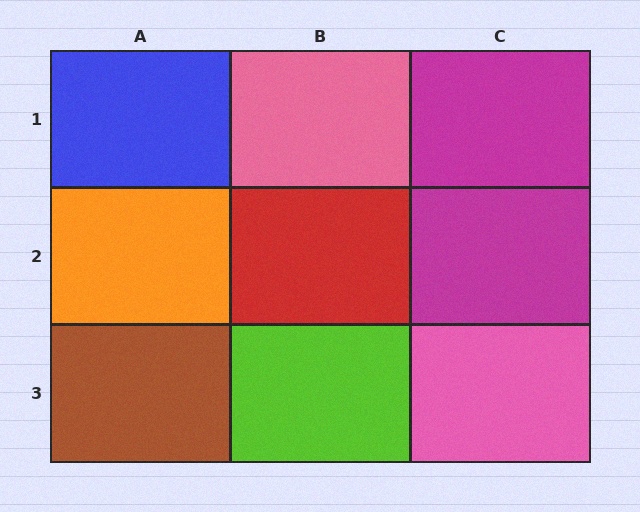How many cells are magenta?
2 cells are magenta.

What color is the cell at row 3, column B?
Lime.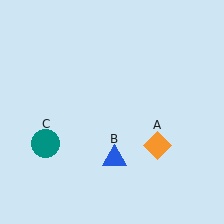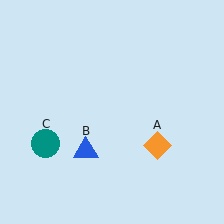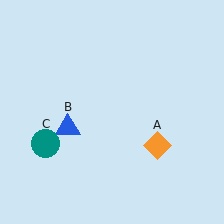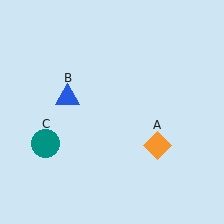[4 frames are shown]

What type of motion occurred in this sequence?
The blue triangle (object B) rotated clockwise around the center of the scene.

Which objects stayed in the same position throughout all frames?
Orange diamond (object A) and teal circle (object C) remained stationary.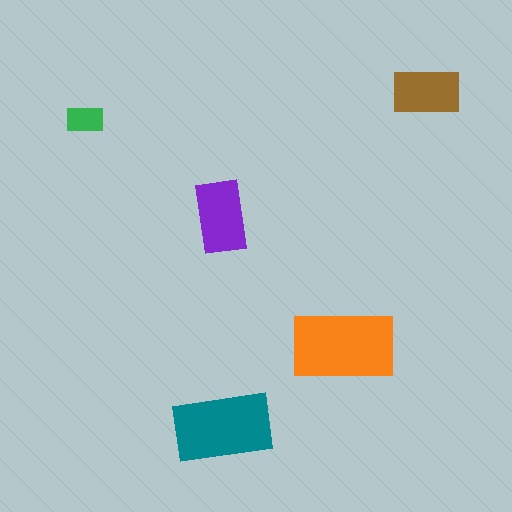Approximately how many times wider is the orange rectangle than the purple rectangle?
About 1.5 times wider.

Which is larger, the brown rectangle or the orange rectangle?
The orange one.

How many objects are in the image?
There are 5 objects in the image.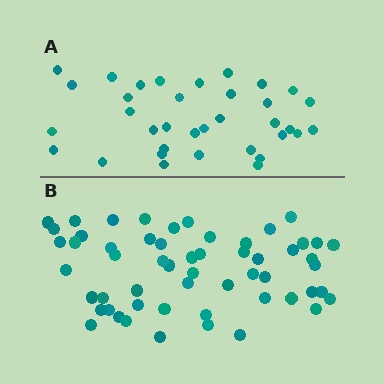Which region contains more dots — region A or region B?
Region B (the bottom region) has more dots.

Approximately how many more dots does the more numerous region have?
Region B has approximately 20 more dots than region A.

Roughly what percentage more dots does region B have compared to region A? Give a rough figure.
About 60% more.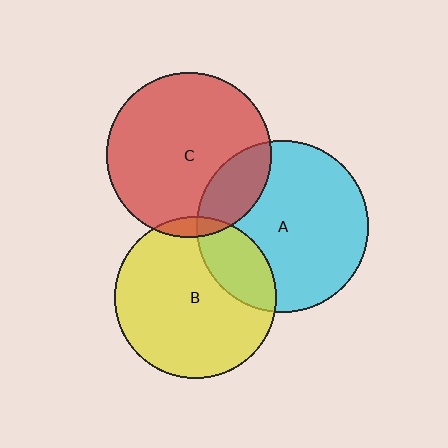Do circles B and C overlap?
Yes.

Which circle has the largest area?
Circle A (cyan).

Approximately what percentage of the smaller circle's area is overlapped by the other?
Approximately 5%.